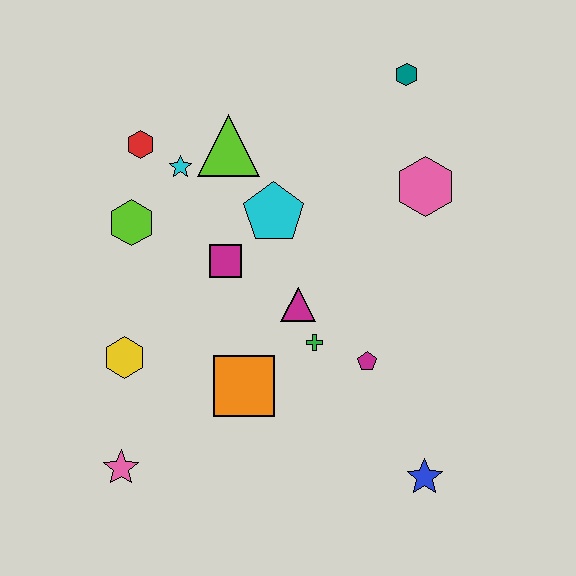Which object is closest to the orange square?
The green cross is closest to the orange square.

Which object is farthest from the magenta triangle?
The teal hexagon is farthest from the magenta triangle.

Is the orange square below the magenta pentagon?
Yes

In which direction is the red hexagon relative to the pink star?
The red hexagon is above the pink star.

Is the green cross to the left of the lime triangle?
No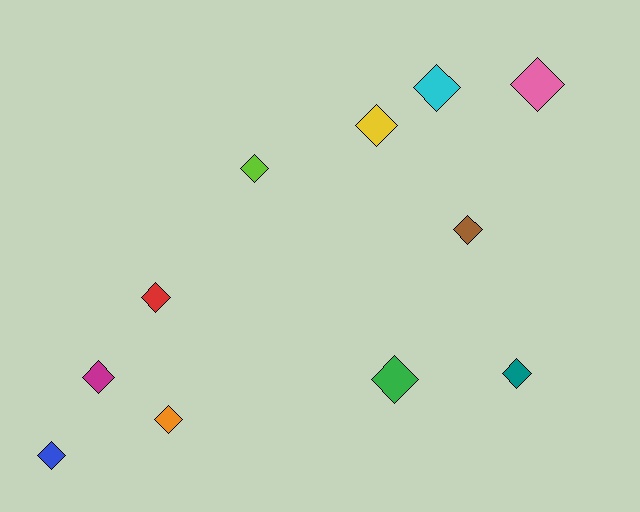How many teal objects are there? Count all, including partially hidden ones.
There is 1 teal object.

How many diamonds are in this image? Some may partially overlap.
There are 11 diamonds.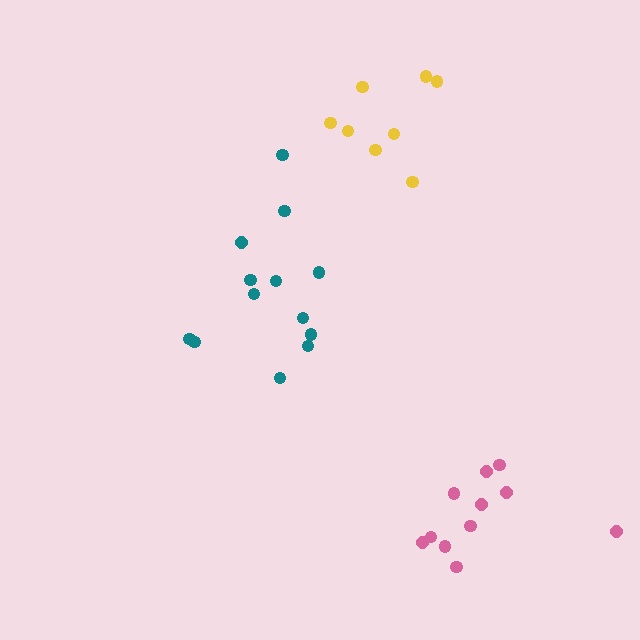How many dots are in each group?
Group 1: 8 dots, Group 2: 13 dots, Group 3: 11 dots (32 total).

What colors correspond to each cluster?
The clusters are colored: yellow, teal, pink.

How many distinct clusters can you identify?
There are 3 distinct clusters.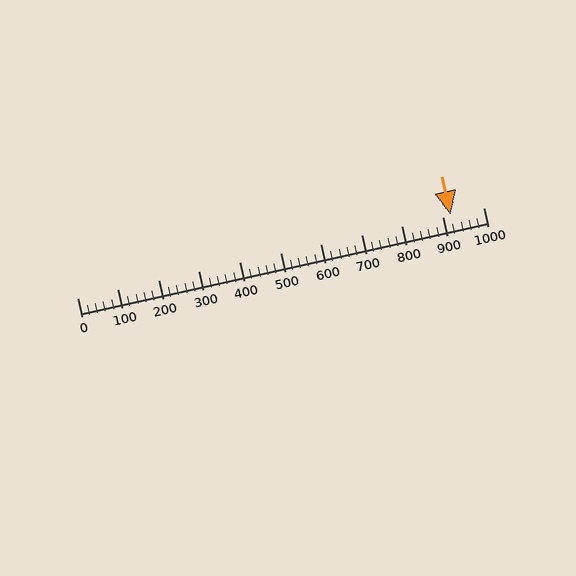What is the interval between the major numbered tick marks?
The major tick marks are spaced 100 units apart.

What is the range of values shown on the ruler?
The ruler shows values from 0 to 1000.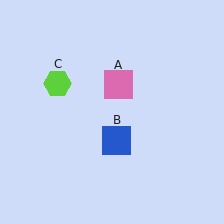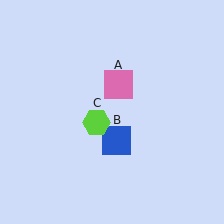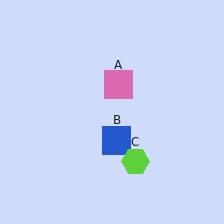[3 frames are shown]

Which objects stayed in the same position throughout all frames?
Pink square (object A) and blue square (object B) remained stationary.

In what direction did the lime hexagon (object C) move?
The lime hexagon (object C) moved down and to the right.